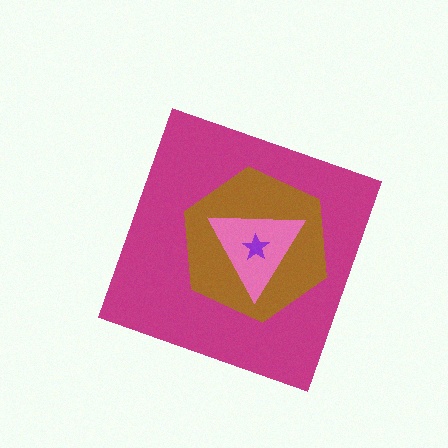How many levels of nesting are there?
4.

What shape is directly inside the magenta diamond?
The brown hexagon.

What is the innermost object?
The purple star.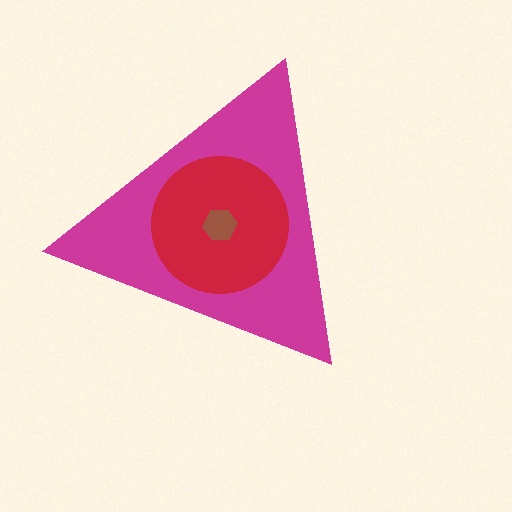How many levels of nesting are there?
3.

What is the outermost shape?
The magenta triangle.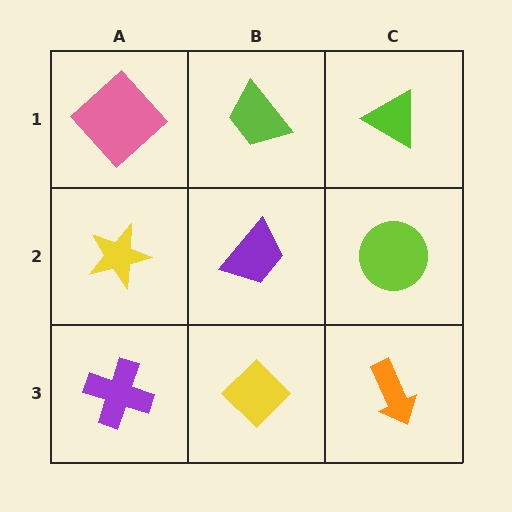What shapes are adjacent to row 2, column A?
A pink diamond (row 1, column A), a purple cross (row 3, column A), a purple trapezoid (row 2, column B).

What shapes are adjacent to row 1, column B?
A purple trapezoid (row 2, column B), a pink diamond (row 1, column A), a lime triangle (row 1, column C).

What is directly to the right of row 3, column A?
A yellow diamond.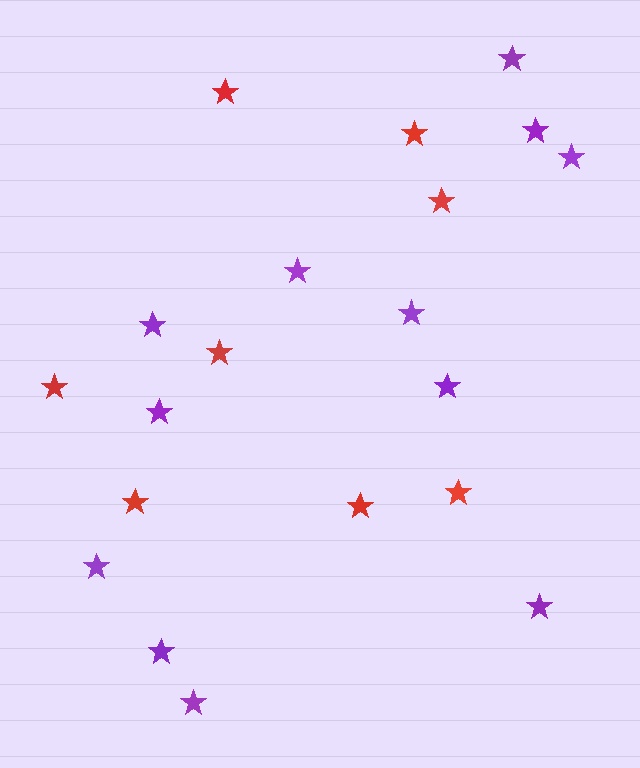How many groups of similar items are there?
There are 2 groups: one group of red stars (8) and one group of purple stars (12).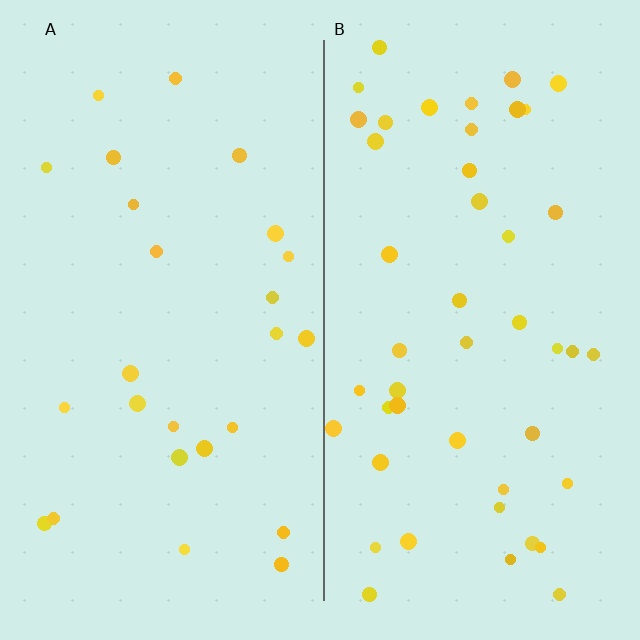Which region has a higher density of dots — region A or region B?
B (the right).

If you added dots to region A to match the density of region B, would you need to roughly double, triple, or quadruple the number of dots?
Approximately double.